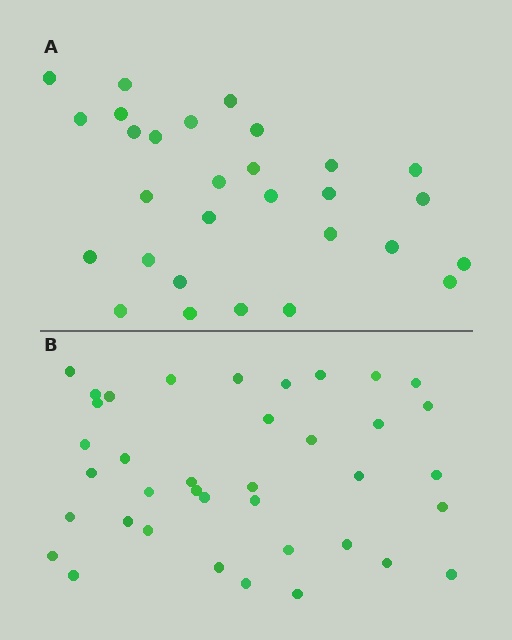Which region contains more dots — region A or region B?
Region B (the bottom region) has more dots.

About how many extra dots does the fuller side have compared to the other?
Region B has roughly 8 or so more dots than region A.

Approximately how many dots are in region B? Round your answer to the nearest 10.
About 40 dots. (The exact count is 38, which rounds to 40.)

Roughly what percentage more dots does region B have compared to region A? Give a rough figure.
About 30% more.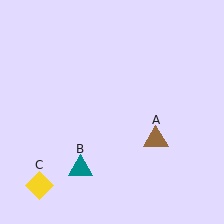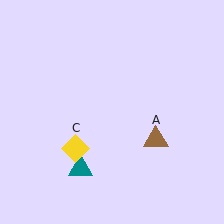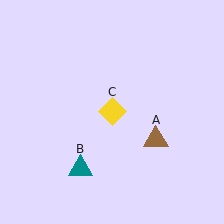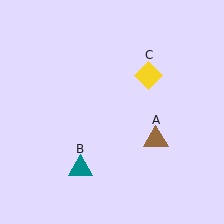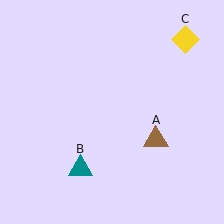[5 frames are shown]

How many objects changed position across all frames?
1 object changed position: yellow diamond (object C).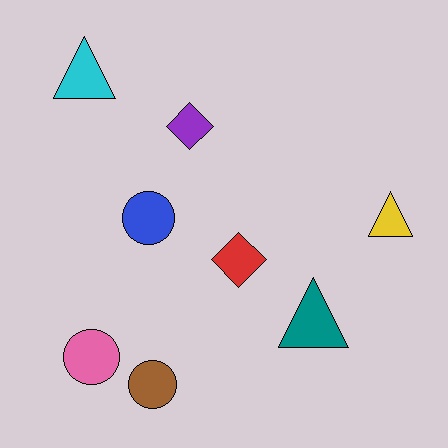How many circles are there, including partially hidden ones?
There are 3 circles.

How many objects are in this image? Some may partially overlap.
There are 8 objects.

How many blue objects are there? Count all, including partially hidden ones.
There is 1 blue object.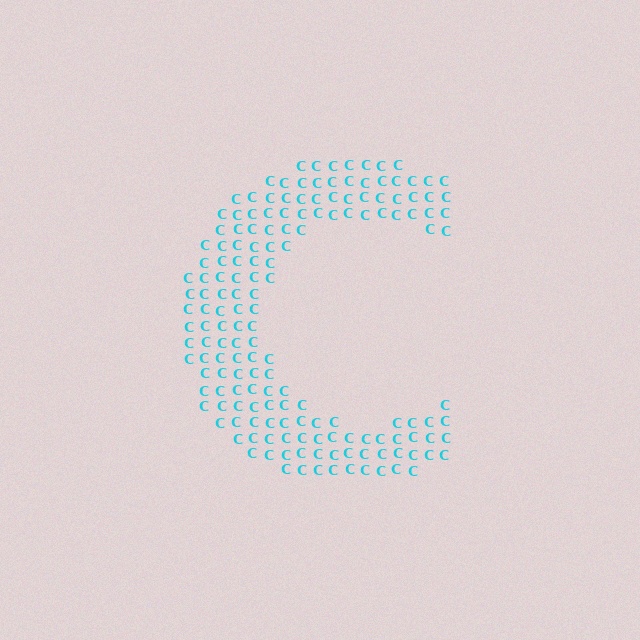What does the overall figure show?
The overall figure shows the letter C.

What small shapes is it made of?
It is made of small letter C's.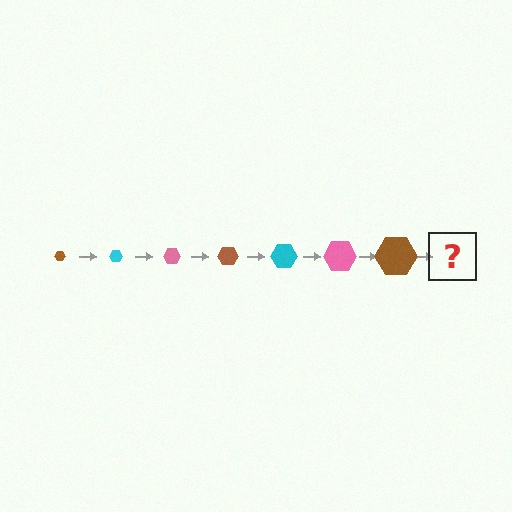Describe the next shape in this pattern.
It should be a cyan hexagon, larger than the previous one.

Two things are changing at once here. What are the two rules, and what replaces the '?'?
The two rules are that the hexagon grows larger each step and the color cycles through brown, cyan, and pink. The '?' should be a cyan hexagon, larger than the previous one.